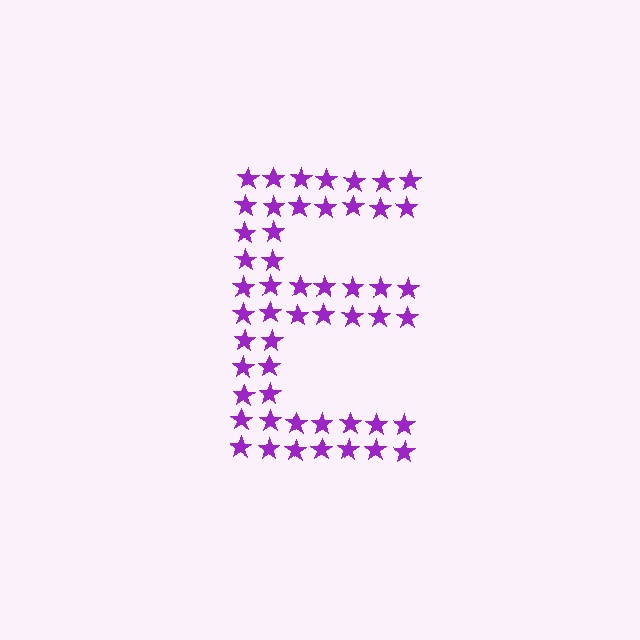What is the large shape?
The large shape is the letter E.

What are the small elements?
The small elements are stars.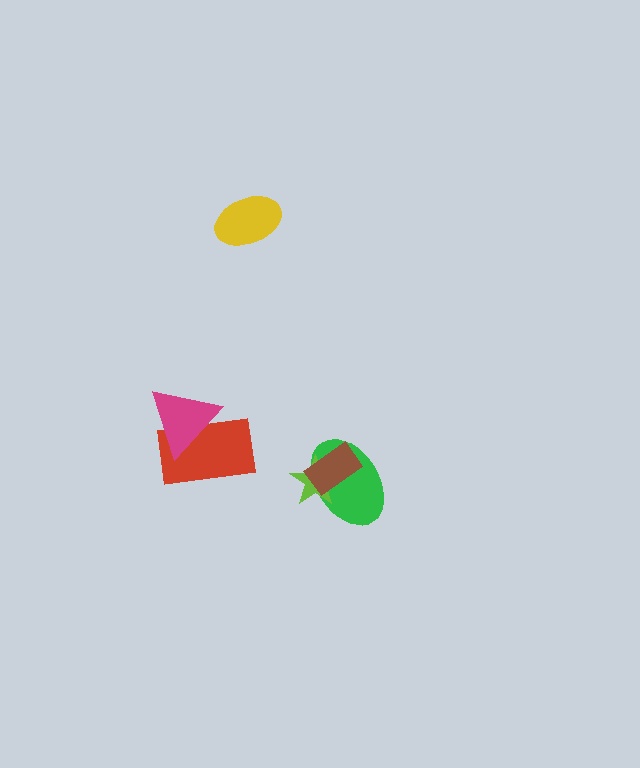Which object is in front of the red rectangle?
The magenta triangle is in front of the red rectangle.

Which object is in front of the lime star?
The brown rectangle is in front of the lime star.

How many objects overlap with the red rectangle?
1 object overlaps with the red rectangle.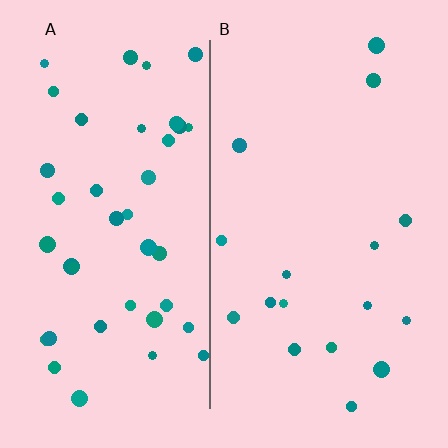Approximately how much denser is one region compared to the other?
Approximately 2.4× — region A over region B.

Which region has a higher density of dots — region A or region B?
A (the left).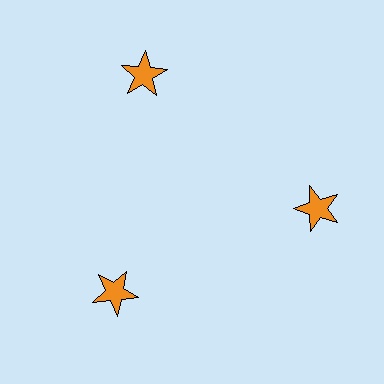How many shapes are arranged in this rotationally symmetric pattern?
There are 3 shapes, arranged in 3 groups of 1.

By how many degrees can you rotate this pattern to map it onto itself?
The pattern maps onto itself every 120 degrees of rotation.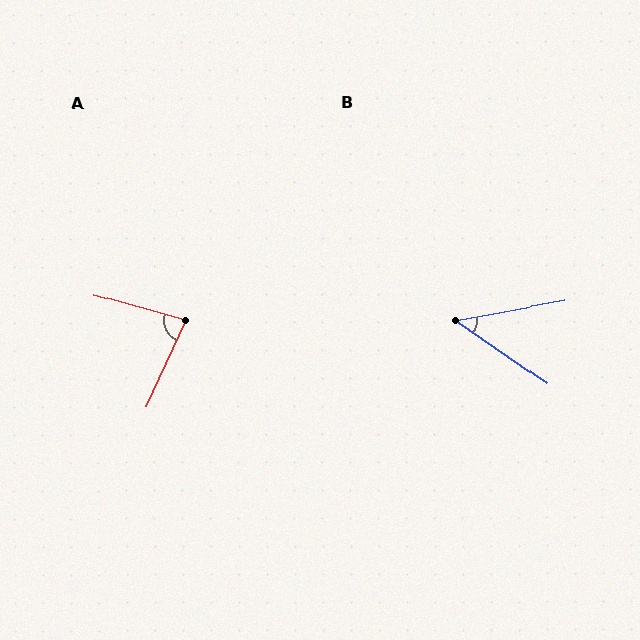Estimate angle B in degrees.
Approximately 45 degrees.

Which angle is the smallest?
B, at approximately 45 degrees.